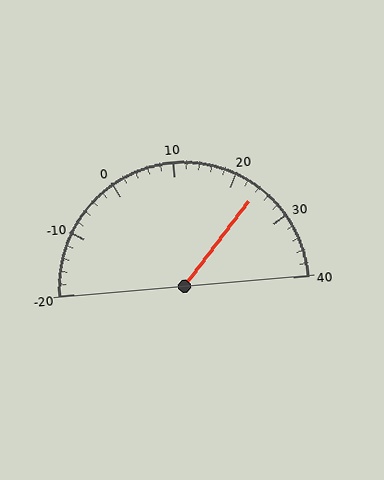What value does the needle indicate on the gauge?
The needle indicates approximately 24.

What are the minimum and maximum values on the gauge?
The gauge ranges from -20 to 40.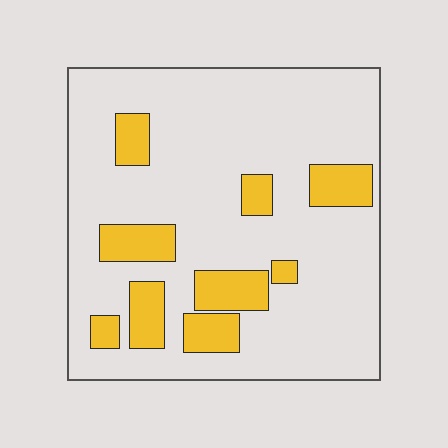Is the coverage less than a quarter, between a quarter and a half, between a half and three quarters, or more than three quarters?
Less than a quarter.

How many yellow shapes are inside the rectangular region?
9.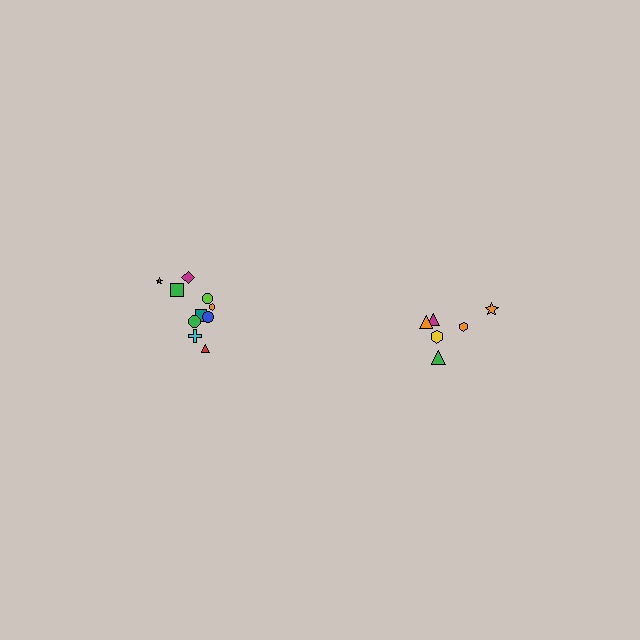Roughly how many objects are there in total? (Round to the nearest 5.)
Roughly 15 objects in total.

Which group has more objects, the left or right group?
The left group.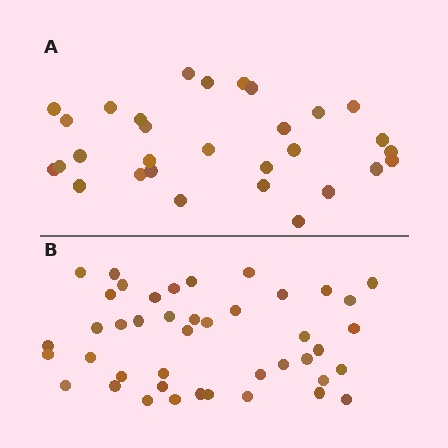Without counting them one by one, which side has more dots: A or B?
Region B (the bottom region) has more dots.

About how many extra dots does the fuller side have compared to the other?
Region B has approximately 15 more dots than region A.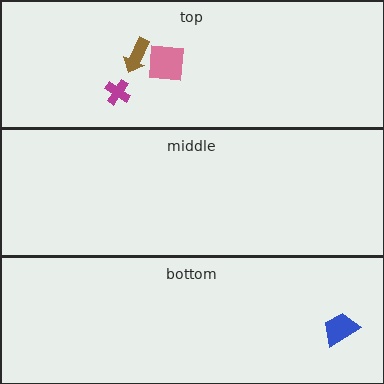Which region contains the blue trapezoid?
The bottom region.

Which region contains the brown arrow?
The top region.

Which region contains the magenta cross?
The top region.